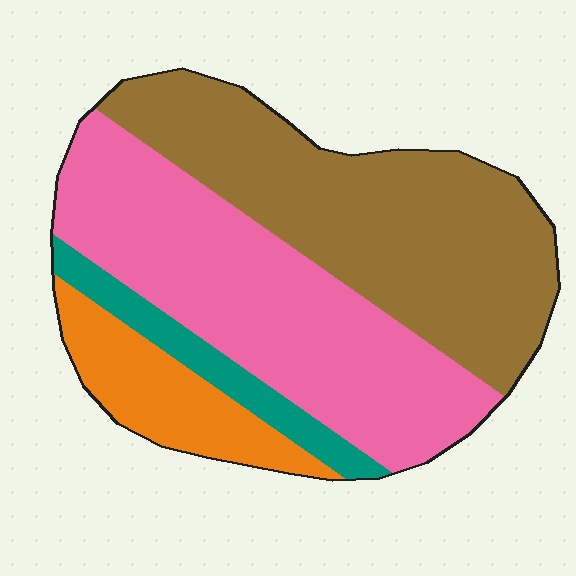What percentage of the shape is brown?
Brown covers around 40% of the shape.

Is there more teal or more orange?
Orange.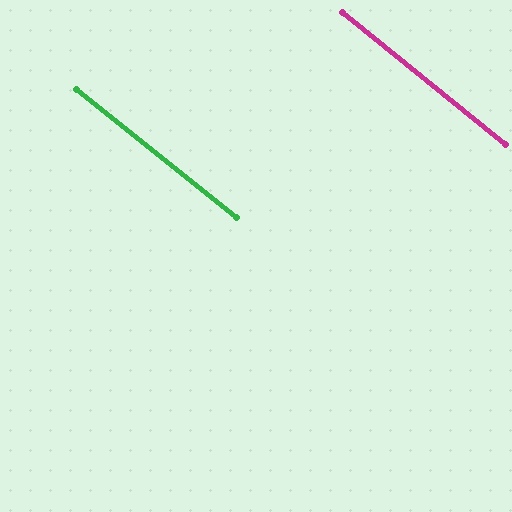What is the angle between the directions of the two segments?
Approximately 0 degrees.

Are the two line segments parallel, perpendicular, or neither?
Parallel — their directions differ by only 0.2°.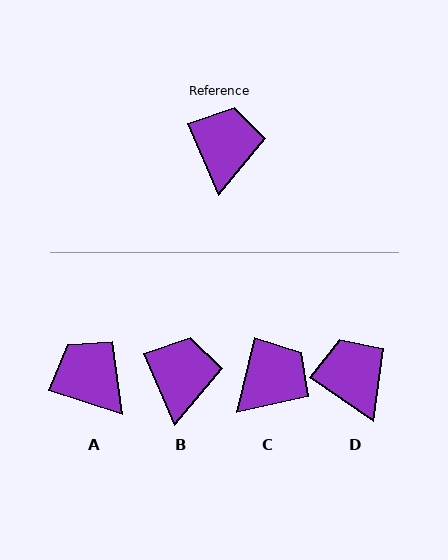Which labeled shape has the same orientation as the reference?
B.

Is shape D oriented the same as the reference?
No, it is off by about 33 degrees.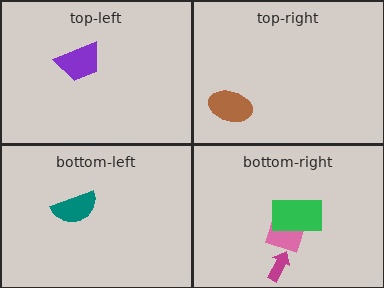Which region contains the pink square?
The bottom-right region.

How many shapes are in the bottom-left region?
1.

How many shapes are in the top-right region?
1.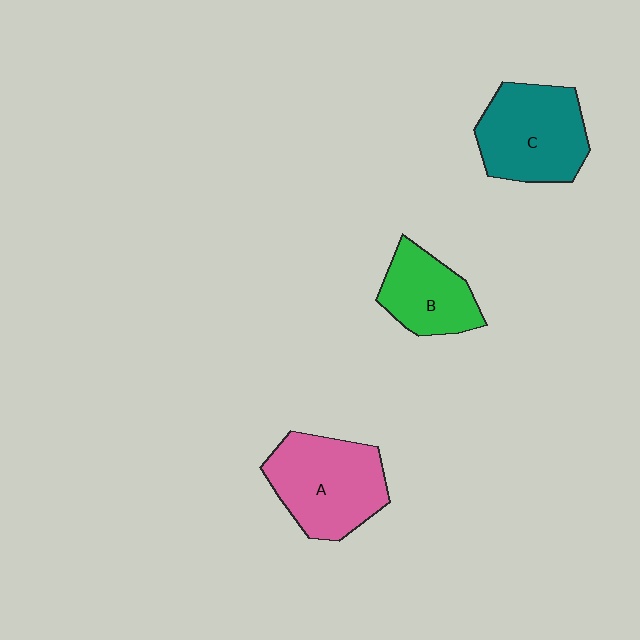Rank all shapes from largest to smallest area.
From largest to smallest: A (pink), C (teal), B (green).